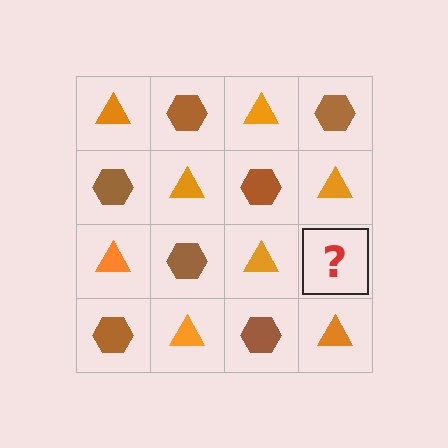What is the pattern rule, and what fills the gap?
The rule is that it alternates orange triangle and brown hexagon in a checkerboard pattern. The gap should be filled with a brown hexagon.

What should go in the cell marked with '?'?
The missing cell should contain a brown hexagon.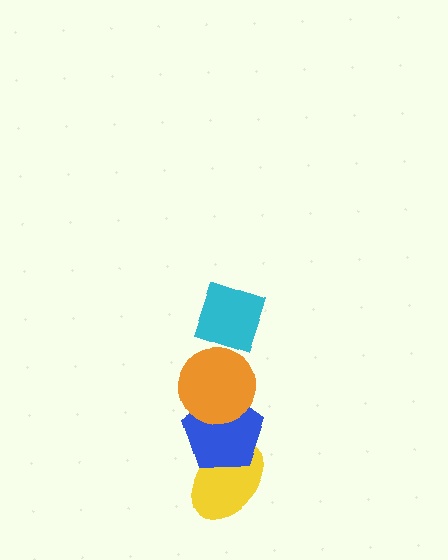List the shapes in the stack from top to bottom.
From top to bottom: the cyan diamond, the orange circle, the blue pentagon, the yellow ellipse.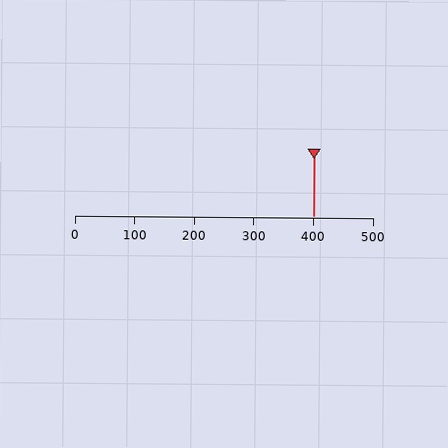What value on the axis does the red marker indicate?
The marker indicates approximately 400.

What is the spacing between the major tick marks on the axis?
The major ticks are spaced 100 apart.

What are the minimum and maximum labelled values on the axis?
The axis runs from 0 to 500.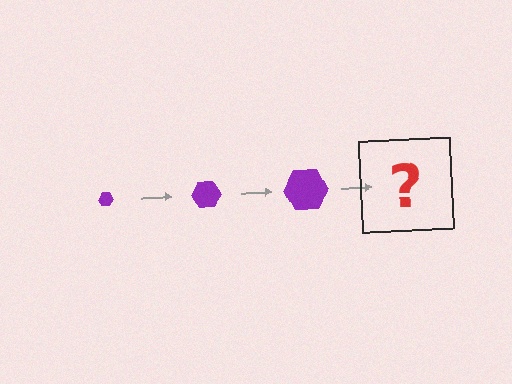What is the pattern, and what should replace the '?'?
The pattern is that the hexagon gets progressively larger each step. The '?' should be a purple hexagon, larger than the previous one.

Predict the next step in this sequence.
The next step is a purple hexagon, larger than the previous one.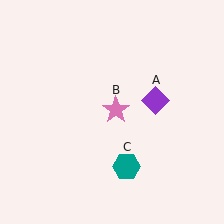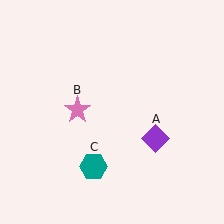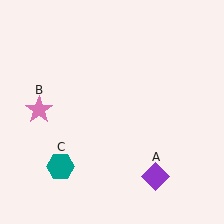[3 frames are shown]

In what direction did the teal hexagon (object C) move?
The teal hexagon (object C) moved left.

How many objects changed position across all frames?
3 objects changed position: purple diamond (object A), pink star (object B), teal hexagon (object C).